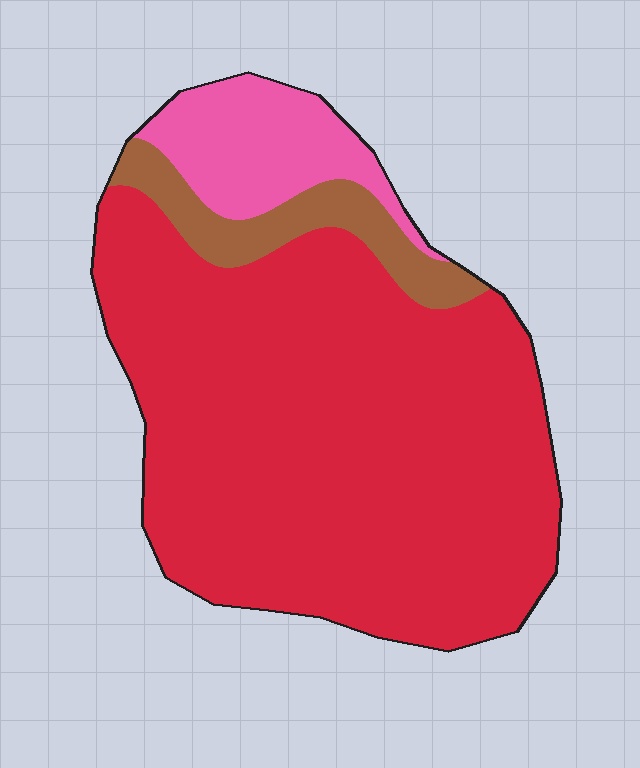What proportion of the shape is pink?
Pink takes up less than a sixth of the shape.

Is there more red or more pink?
Red.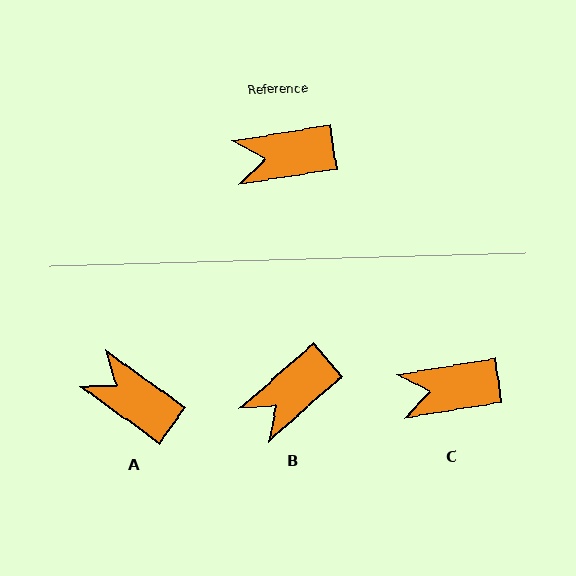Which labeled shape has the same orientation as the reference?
C.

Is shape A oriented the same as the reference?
No, it is off by about 45 degrees.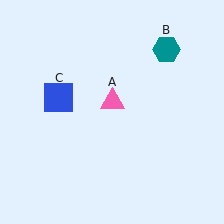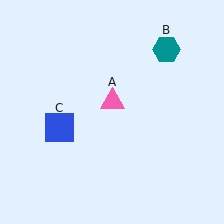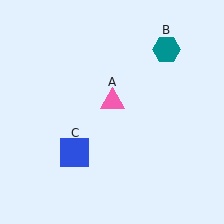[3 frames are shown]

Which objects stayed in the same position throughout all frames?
Pink triangle (object A) and teal hexagon (object B) remained stationary.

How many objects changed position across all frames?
1 object changed position: blue square (object C).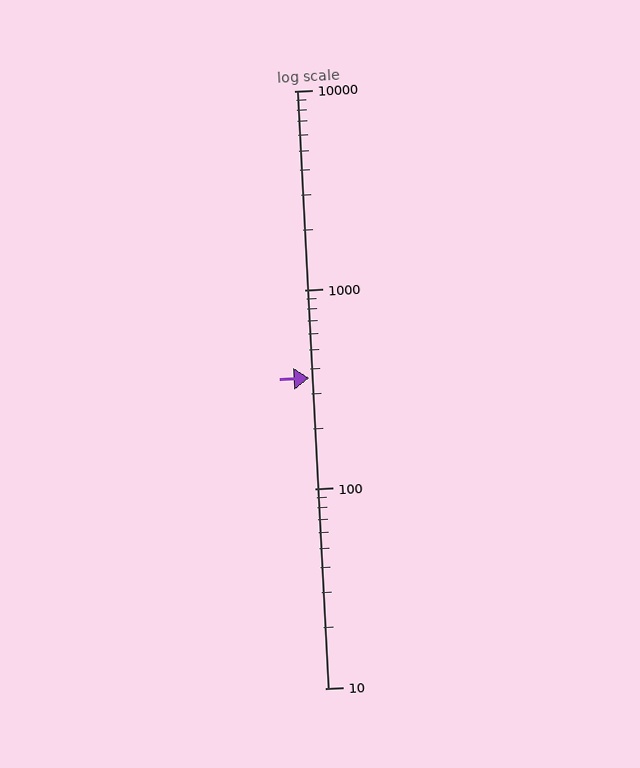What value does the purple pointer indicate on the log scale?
The pointer indicates approximately 360.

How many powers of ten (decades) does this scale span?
The scale spans 3 decades, from 10 to 10000.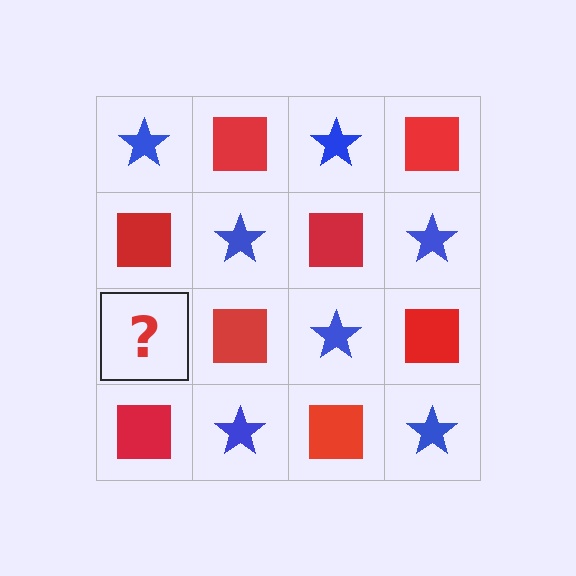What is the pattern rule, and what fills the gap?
The rule is that it alternates blue star and red square in a checkerboard pattern. The gap should be filled with a blue star.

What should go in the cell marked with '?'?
The missing cell should contain a blue star.